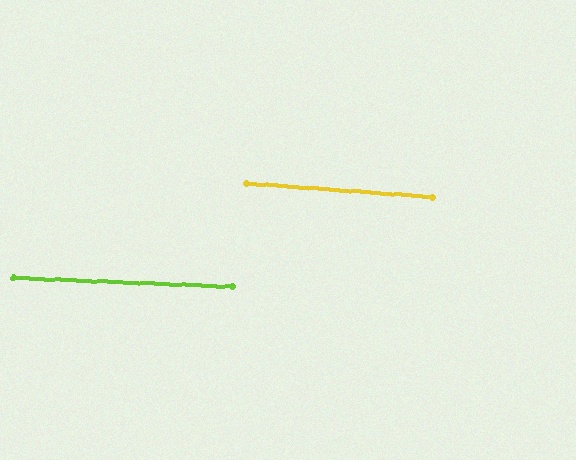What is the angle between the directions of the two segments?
Approximately 2 degrees.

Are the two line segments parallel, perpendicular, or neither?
Parallel — their directions differ by only 1.8°.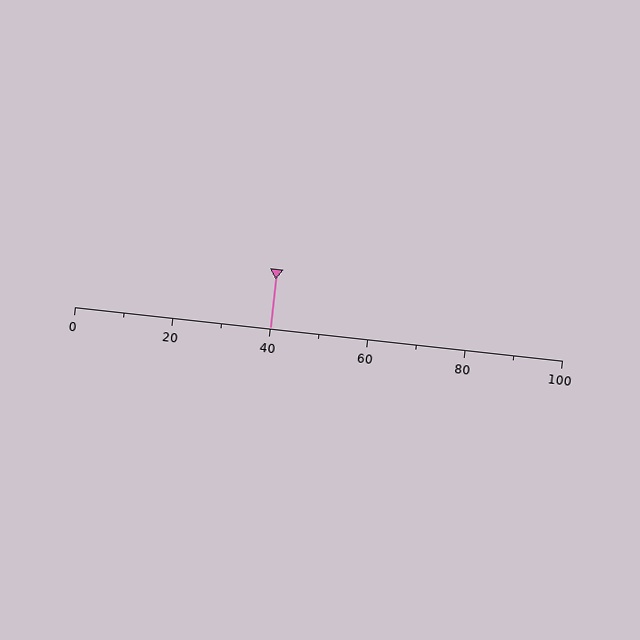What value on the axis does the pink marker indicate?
The marker indicates approximately 40.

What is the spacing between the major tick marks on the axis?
The major ticks are spaced 20 apart.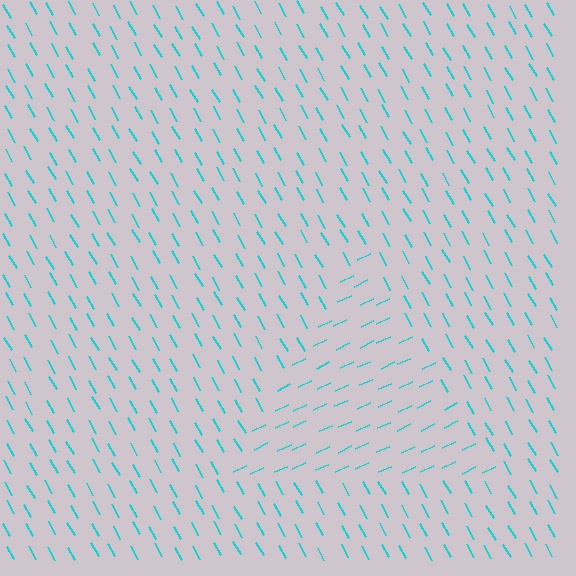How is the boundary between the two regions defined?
The boundary is defined purely by a change in line orientation (approximately 85 degrees difference). All lines are the same color and thickness.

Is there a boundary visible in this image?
Yes, there is a texture boundary formed by a change in line orientation.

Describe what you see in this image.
The image is filled with small cyan line segments. A triangle region in the image has lines oriented differently from the surrounding lines, creating a visible texture boundary.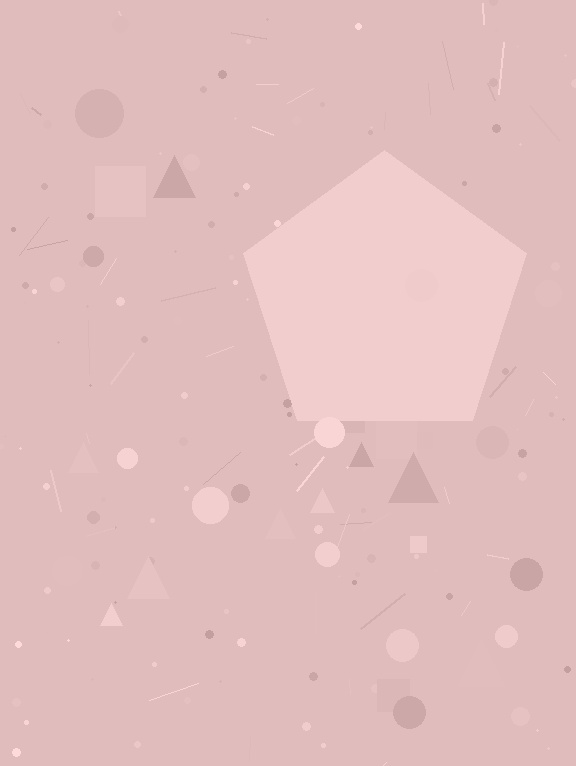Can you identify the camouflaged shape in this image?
The camouflaged shape is a pentagon.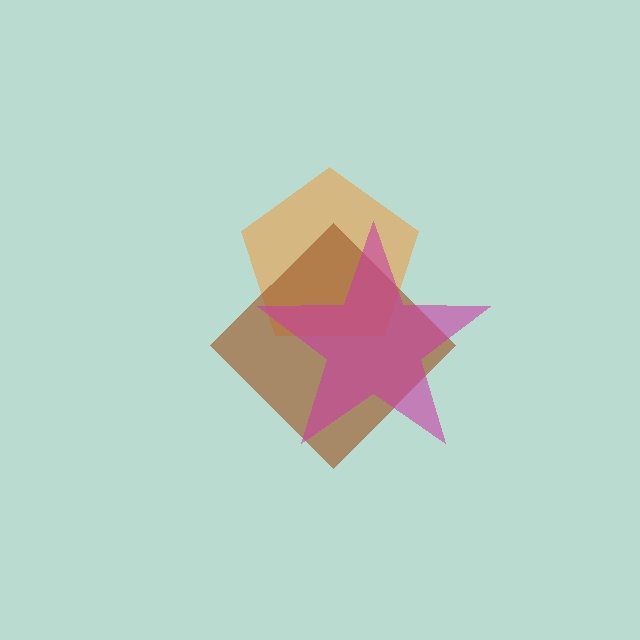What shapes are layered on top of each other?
The layered shapes are: an orange pentagon, a brown diamond, a magenta star.